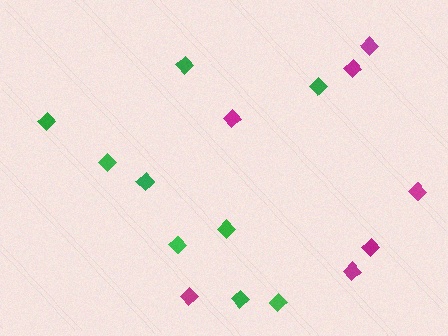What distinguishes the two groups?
There are 2 groups: one group of magenta diamonds (7) and one group of green diamonds (9).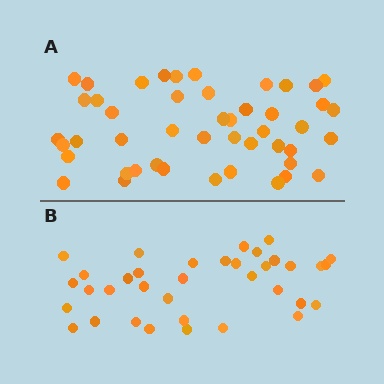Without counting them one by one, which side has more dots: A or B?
Region A (the top region) has more dots.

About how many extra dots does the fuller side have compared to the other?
Region A has roughly 12 or so more dots than region B.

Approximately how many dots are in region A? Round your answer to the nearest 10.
About 50 dots. (The exact count is 47, which rounds to 50.)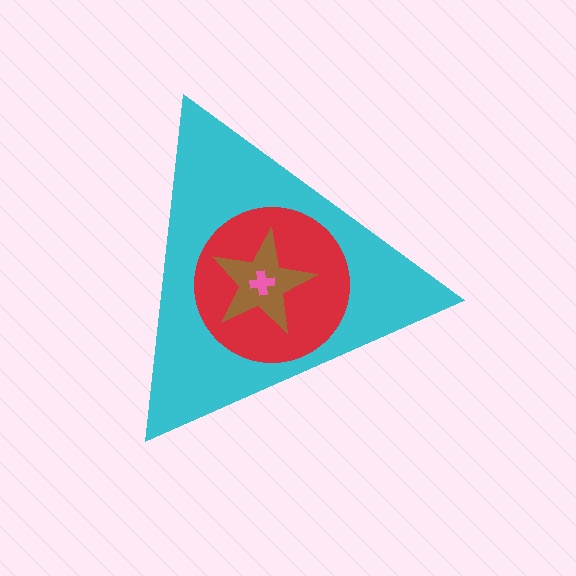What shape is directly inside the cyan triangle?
The red circle.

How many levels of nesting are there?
4.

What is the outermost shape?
The cyan triangle.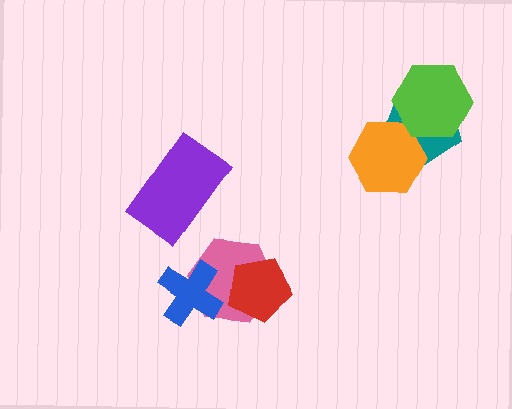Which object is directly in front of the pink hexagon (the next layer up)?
The blue cross is directly in front of the pink hexagon.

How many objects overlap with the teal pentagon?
2 objects overlap with the teal pentagon.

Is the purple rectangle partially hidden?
No, no other shape covers it.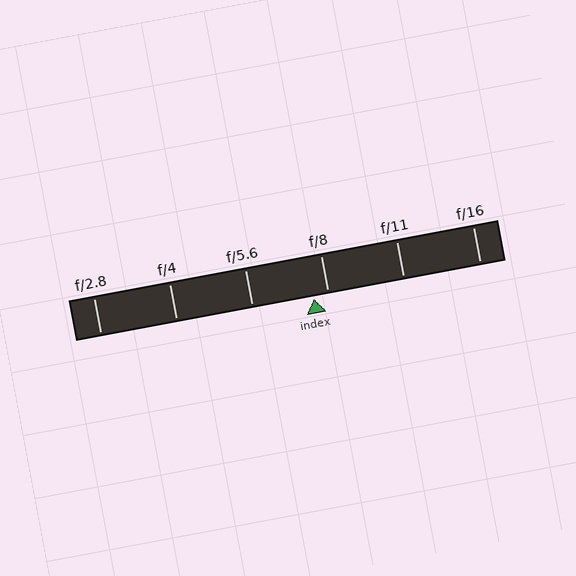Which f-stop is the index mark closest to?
The index mark is closest to f/8.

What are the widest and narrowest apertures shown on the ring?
The widest aperture shown is f/2.8 and the narrowest is f/16.